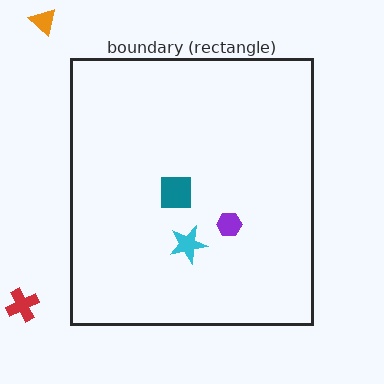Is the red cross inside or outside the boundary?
Outside.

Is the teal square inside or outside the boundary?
Inside.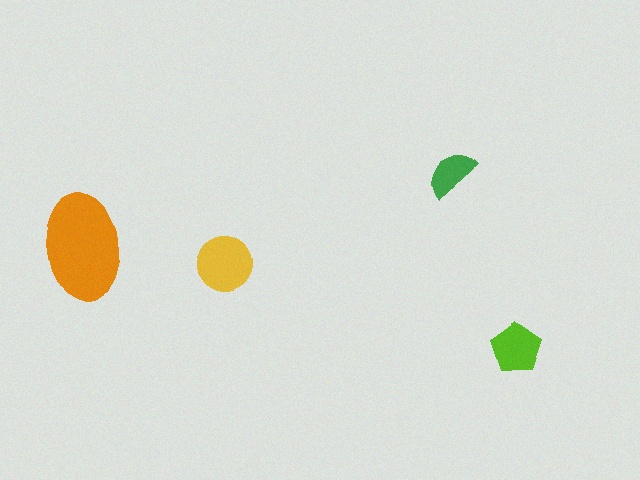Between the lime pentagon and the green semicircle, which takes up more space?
The lime pentagon.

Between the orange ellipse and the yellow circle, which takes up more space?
The orange ellipse.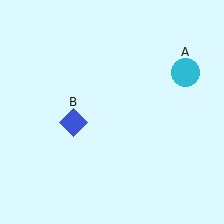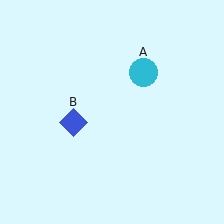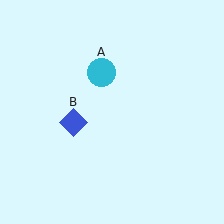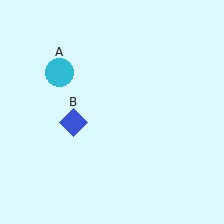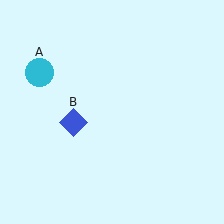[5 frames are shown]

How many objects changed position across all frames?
1 object changed position: cyan circle (object A).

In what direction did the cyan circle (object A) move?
The cyan circle (object A) moved left.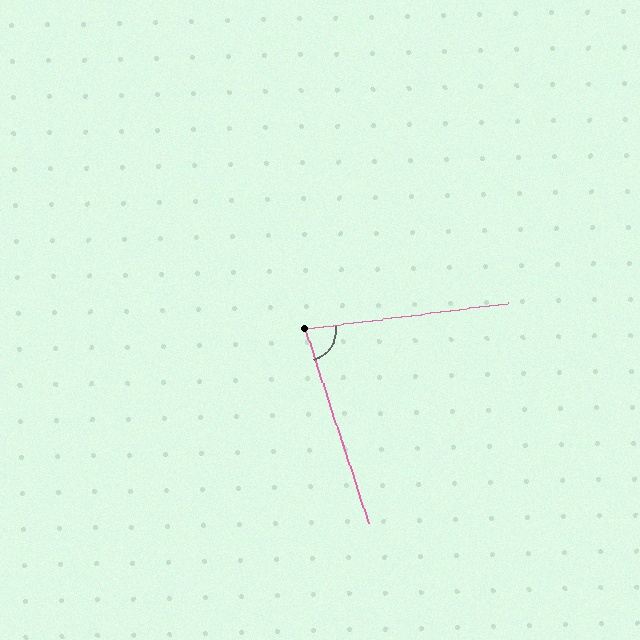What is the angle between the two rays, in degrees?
Approximately 79 degrees.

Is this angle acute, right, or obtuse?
It is acute.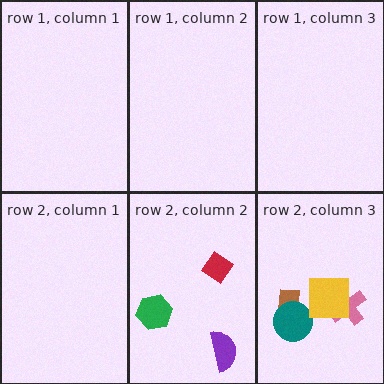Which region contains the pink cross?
The row 2, column 3 region.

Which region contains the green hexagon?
The row 2, column 2 region.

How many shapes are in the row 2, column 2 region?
3.